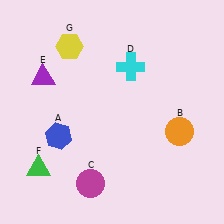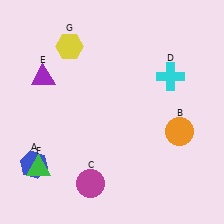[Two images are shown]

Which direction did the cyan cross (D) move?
The cyan cross (D) moved right.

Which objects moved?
The objects that moved are: the blue hexagon (A), the cyan cross (D).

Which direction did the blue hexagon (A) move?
The blue hexagon (A) moved down.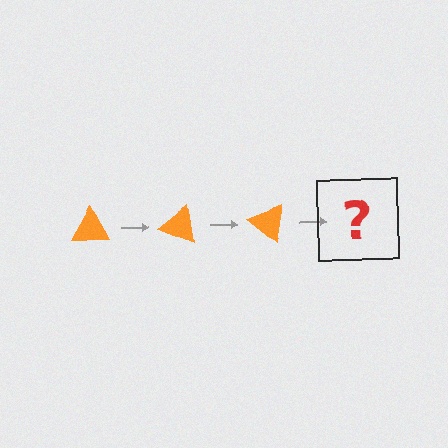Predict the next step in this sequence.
The next step is an orange triangle rotated 60 degrees.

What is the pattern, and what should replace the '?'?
The pattern is that the triangle rotates 20 degrees each step. The '?' should be an orange triangle rotated 60 degrees.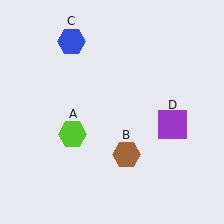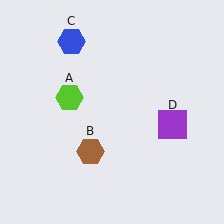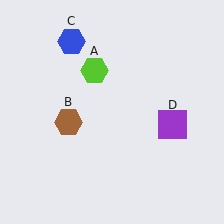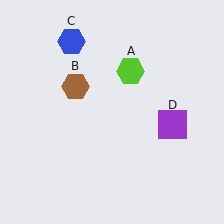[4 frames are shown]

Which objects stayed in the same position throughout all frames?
Blue hexagon (object C) and purple square (object D) remained stationary.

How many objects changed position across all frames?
2 objects changed position: lime hexagon (object A), brown hexagon (object B).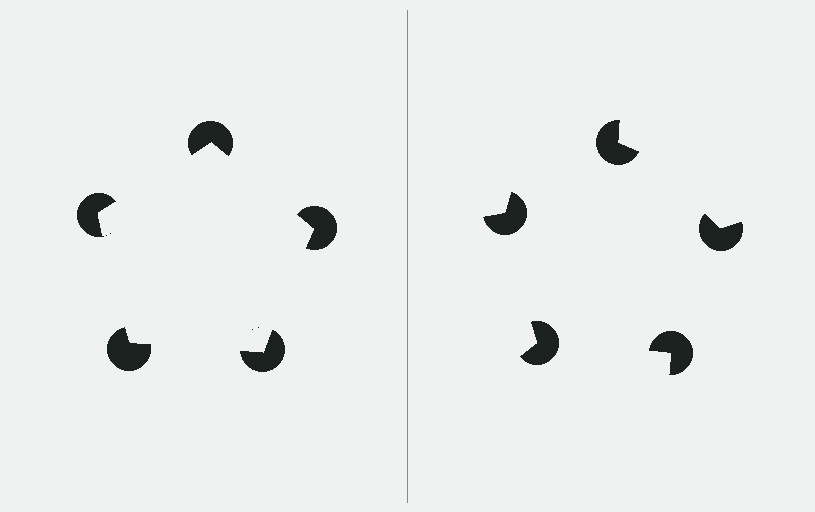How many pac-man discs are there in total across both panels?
10 — 5 on each side.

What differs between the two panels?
The pac-man discs are positioned identically on both sides; only the wedge orientations differ. On the left they align to a pentagon; on the right they are misaligned.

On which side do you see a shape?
An illusory pentagon appears on the left side. On the right side the wedge cuts are rotated, so no coherent shape forms.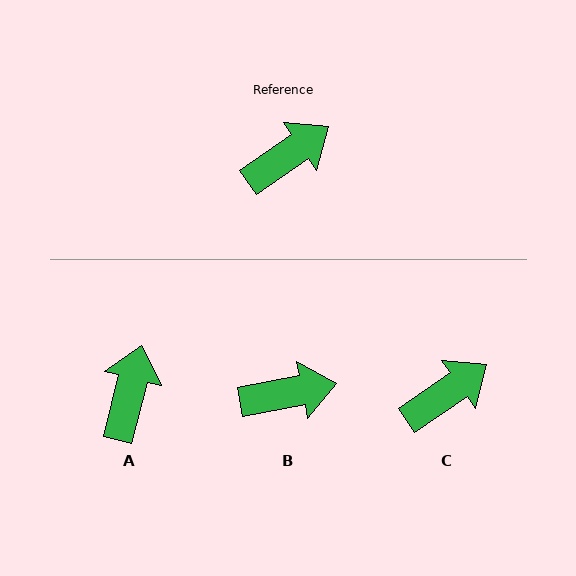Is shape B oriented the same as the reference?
No, it is off by about 24 degrees.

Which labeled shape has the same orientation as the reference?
C.